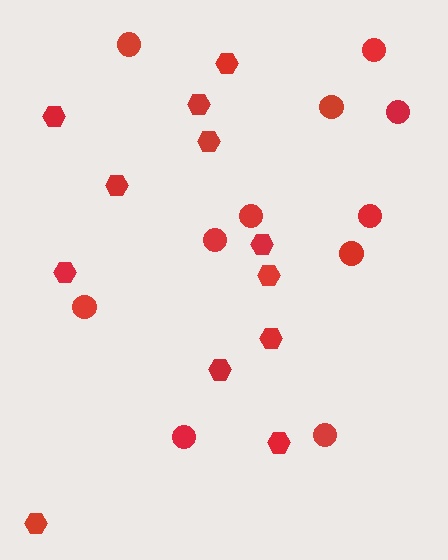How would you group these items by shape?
There are 2 groups: one group of circles (11) and one group of hexagons (12).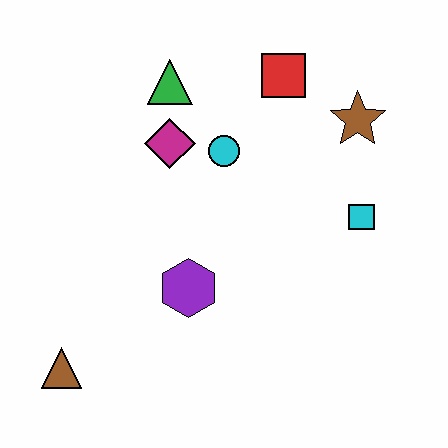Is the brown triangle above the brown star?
No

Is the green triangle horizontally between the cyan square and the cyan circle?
No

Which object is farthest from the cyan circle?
The brown triangle is farthest from the cyan circle.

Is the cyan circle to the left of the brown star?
Yes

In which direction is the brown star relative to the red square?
The brown star is to the right of the red square.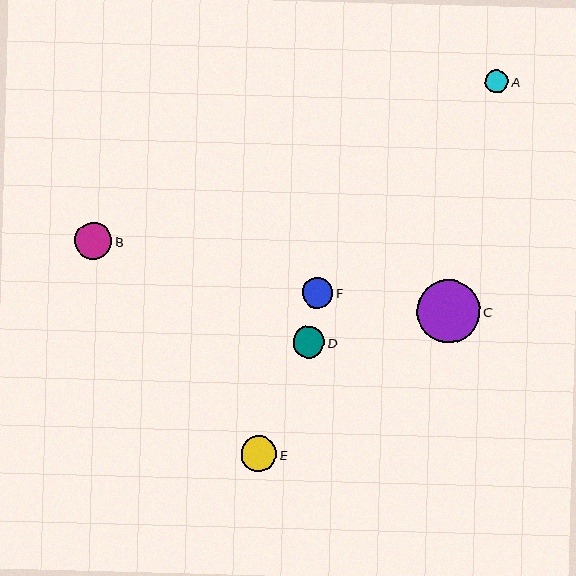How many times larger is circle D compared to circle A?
Circle D is approximately 1.4 times the size of circle A.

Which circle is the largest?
Circle C is the largest with a size of approximately 63 pixels.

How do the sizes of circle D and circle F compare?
Circle D and circle F are approximately the same size.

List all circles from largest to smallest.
From largest to smallest: C, B, E, D, F, A.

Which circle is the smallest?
Circle A is the smallest with a size of approximately 24 pixels.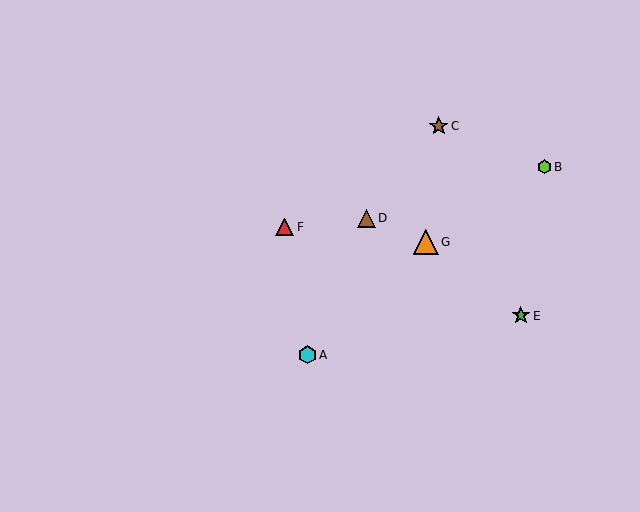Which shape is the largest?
The orange triangle (labeled G) is the largest.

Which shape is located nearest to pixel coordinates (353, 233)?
The brown triangle (labeled D) at (367, 218) is nearest to that location.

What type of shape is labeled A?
Shape A is a cyan hexagon.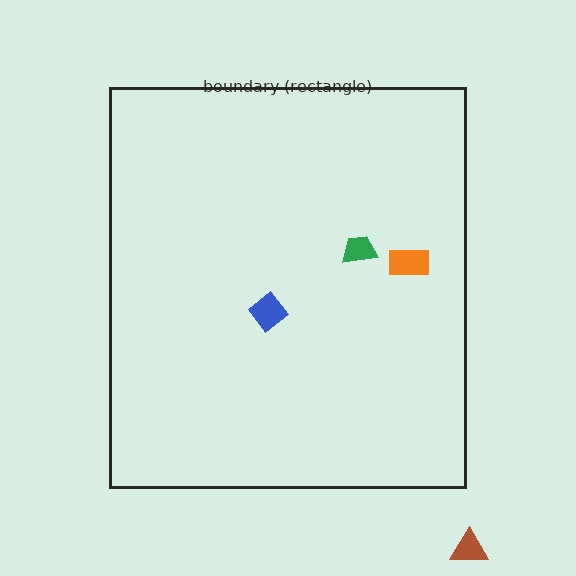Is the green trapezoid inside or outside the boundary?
Inside.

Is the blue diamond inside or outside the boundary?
Inside.